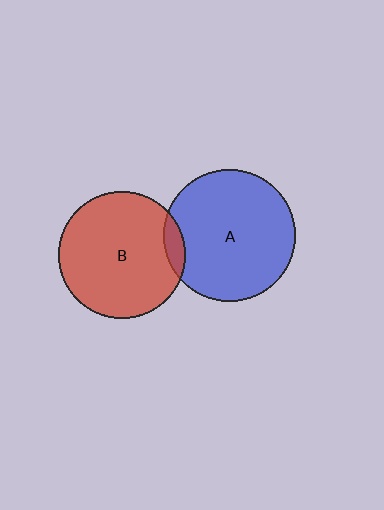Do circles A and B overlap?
Yes.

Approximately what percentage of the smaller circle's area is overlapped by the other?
Approximately 5%.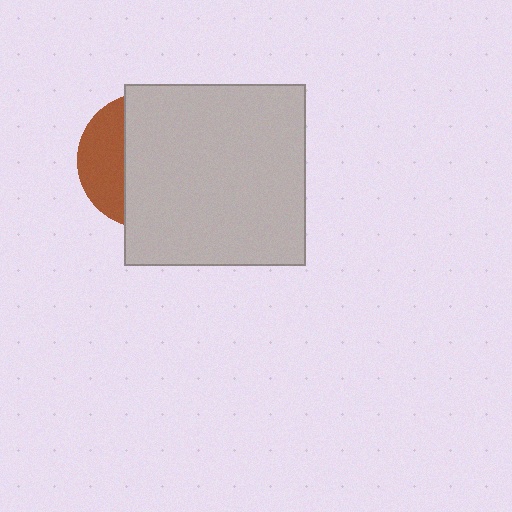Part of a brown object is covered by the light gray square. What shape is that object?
It is a circle.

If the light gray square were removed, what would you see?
You would see the complete brown circle.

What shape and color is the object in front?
The object in front is a light gray square.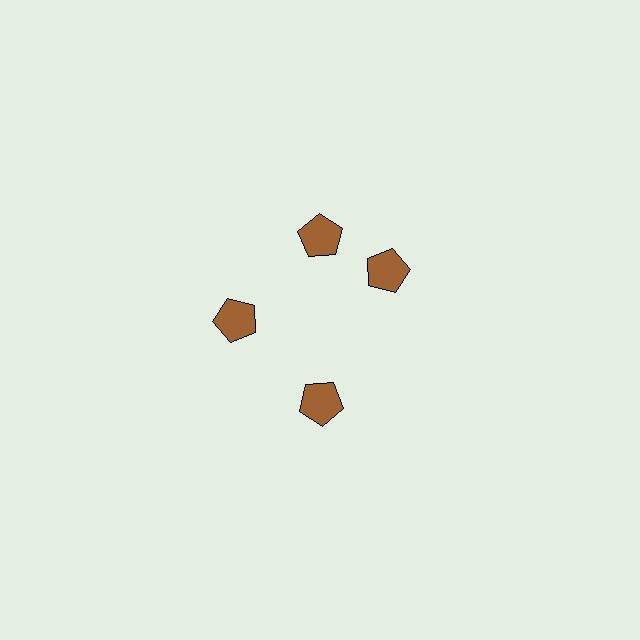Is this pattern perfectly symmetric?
No. The 4 brown pentagons are arranged in a ring, but one element near the 3 o'clock position is rotated out of alignment along the ring, breaking the 4-fold rotational symmetry.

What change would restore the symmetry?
The symmetry would be restored by rotating it back into even spacing with its neighbors so that all 4 pentagons sit at equal angles and equal distance from the center.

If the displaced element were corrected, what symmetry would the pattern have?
It would have 4-fold rotational symmetry — the pattern would map onto itself every 90 degrees.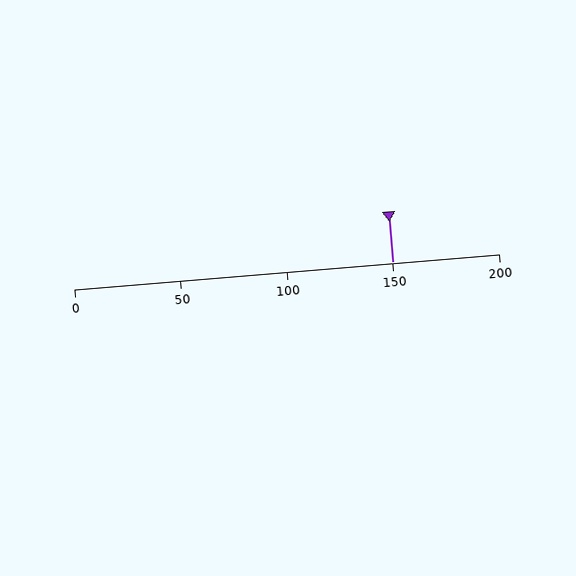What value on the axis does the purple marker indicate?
The marker indicates approximately 150.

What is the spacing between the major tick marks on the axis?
The major ticks are spaced 50 apart.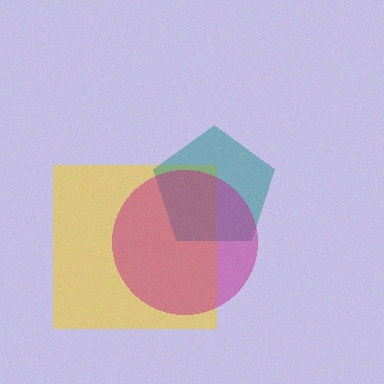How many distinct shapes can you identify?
There are 3 distinct shapes: a yellow square, a teal pentagon, a magenta circle.